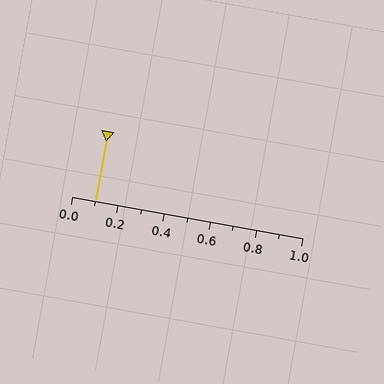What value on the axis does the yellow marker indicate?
The marker indicates approximately 0.1.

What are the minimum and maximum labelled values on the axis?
The axis runs from 0.0 to 1.0.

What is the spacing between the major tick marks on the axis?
The major ticks are spaced 0.2 apart.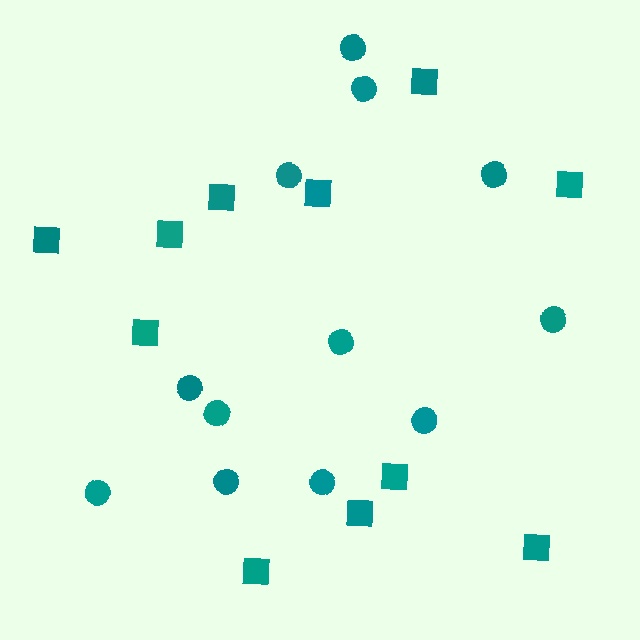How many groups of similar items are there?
There are 2 groups: one group of circles (12) and one group of squares (11).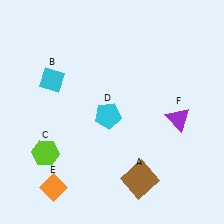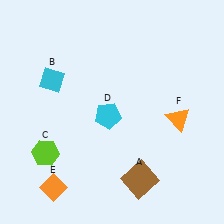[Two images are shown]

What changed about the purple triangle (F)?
In Image 1, F is purple. In Image 2, it changed to orange.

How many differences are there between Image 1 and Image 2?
There is 1 difference between the two images.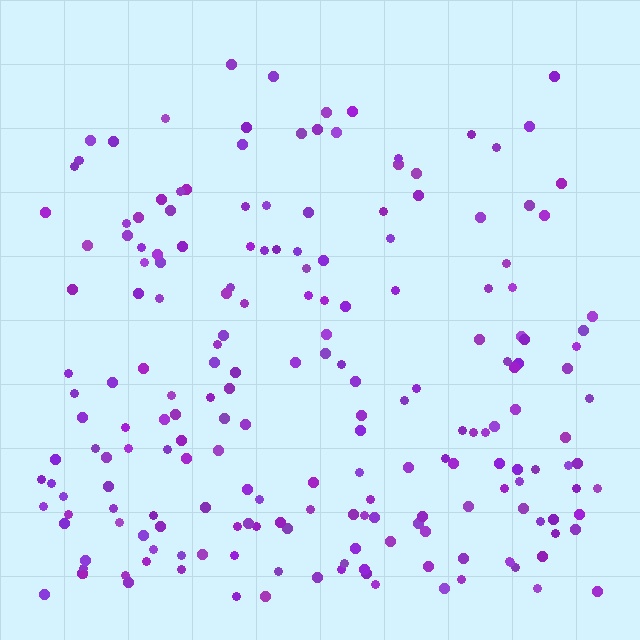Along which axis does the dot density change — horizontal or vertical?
Vertical.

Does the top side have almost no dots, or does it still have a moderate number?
Still a moderate number, just noticeably fewer than the bottom.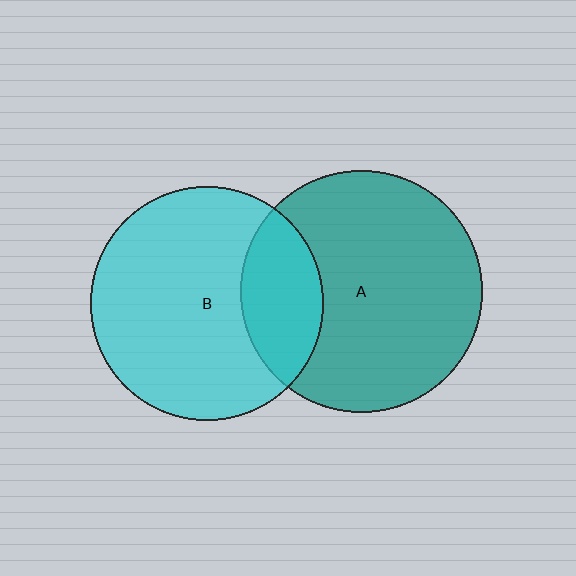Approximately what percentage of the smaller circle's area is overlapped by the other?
Approximately 25%.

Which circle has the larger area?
Circle A (teal).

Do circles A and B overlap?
Yes.